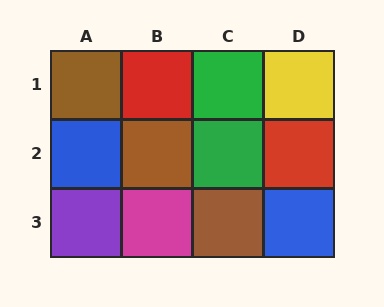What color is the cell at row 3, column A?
Purple.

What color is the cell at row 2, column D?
Red.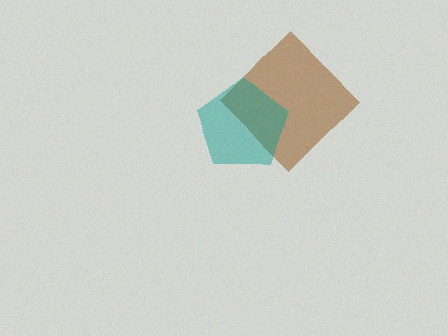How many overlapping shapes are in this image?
There are 2 overlapping shapes in the image.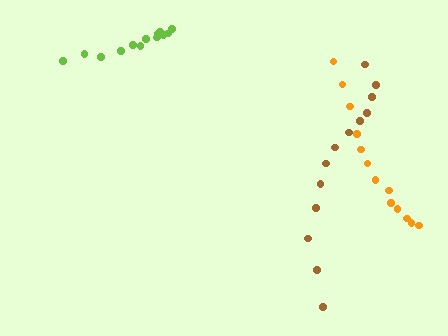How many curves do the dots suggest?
There are 3 distinct paths.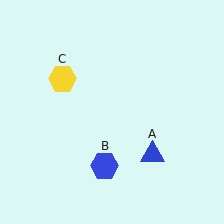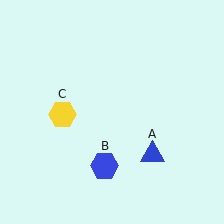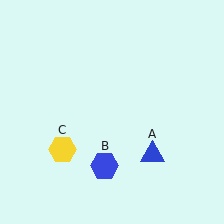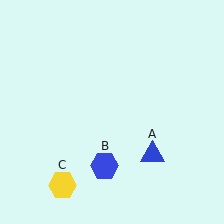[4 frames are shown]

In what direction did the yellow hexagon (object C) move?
The yellow hexagon (object C) moved down.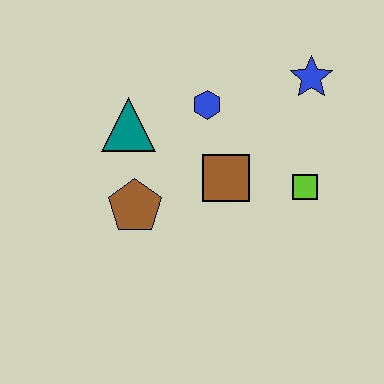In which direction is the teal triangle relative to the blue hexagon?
The teal triangle is to the left of the blue hexagon.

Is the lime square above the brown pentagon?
Yes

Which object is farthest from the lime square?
The teal triangle is farthest from the lime square.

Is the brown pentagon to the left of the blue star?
Yes